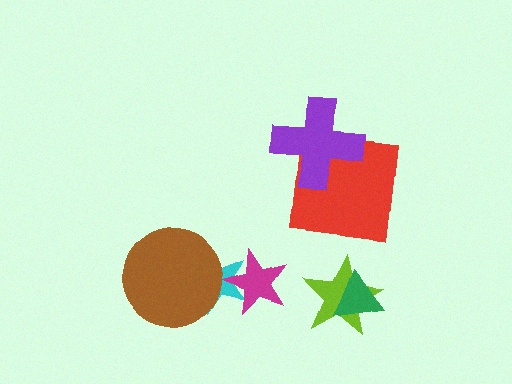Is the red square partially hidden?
Yes, it is partially covered by another shape.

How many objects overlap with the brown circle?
1 object overlaps with the brown circle.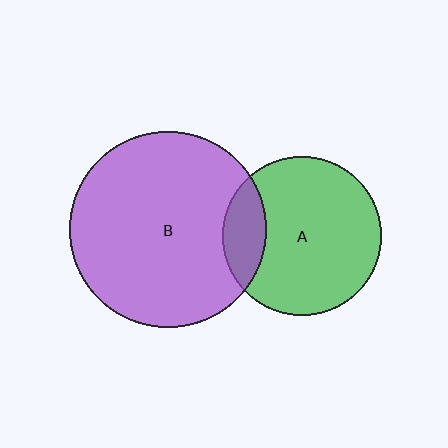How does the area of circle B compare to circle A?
Approximately 1.5 times.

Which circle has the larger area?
Circle B (purple).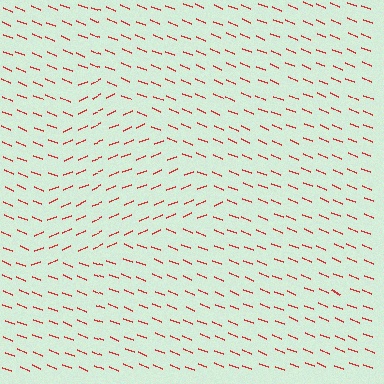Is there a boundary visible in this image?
Yes, there is a texture boundary formed by a change in line orientation.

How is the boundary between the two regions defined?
The boundary is defined purely by a change in line orientation (approximately 45 degrees difference). All lines are the same color and thickness.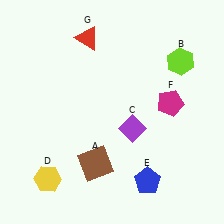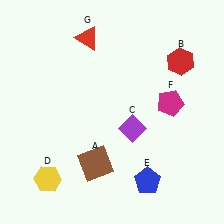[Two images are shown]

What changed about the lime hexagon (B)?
In Image 1, B is lime. In Image 2, it changed to red.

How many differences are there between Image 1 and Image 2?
There is 1 difference between the two images.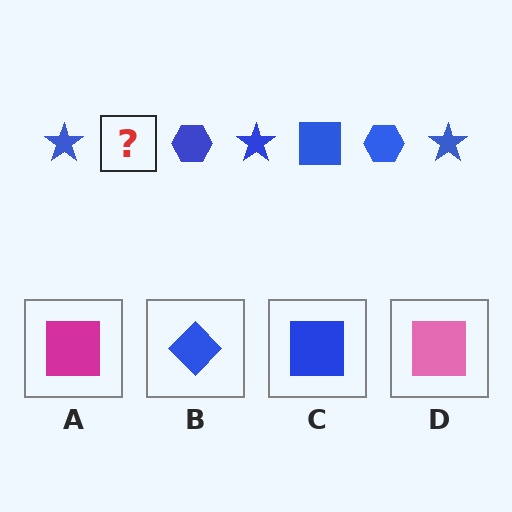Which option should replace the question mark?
Option C.